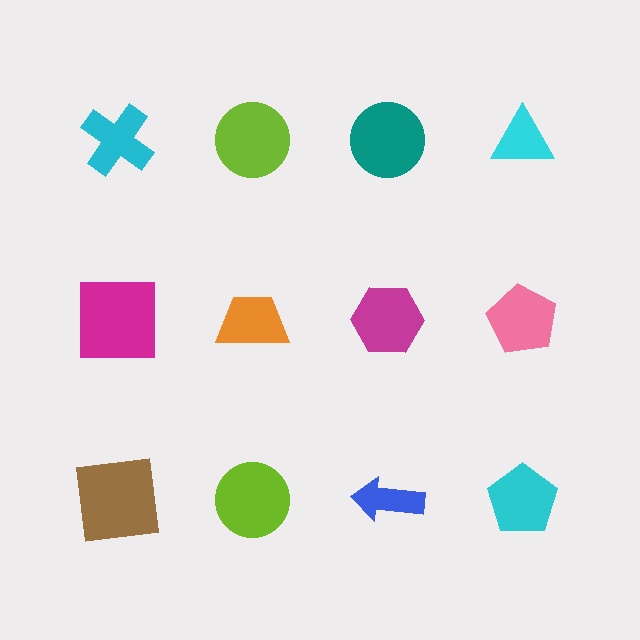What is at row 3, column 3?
A blue arrow.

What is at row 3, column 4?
A cyan pentagon.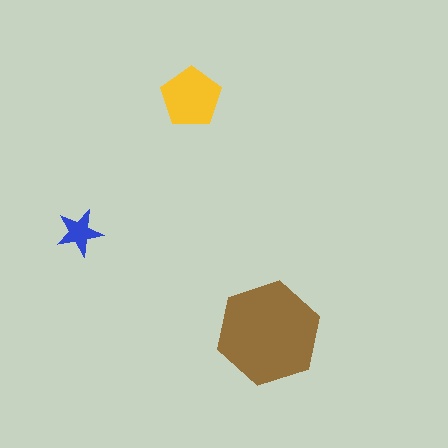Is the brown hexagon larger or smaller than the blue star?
Larger.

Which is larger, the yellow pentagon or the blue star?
The yellow pentagon.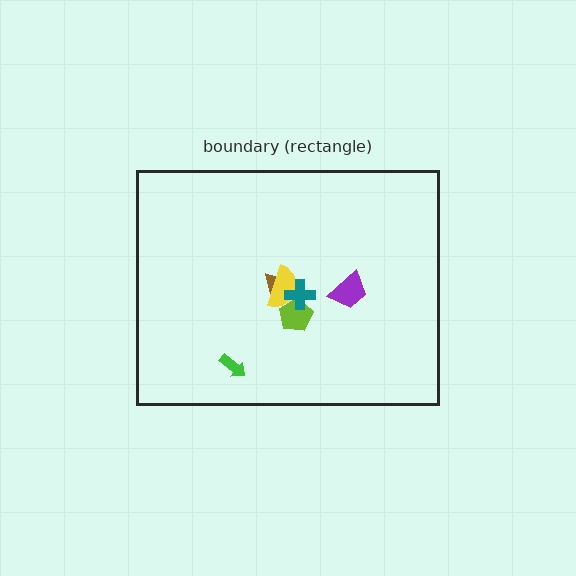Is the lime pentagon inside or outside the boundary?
Inside.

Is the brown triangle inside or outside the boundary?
Inside.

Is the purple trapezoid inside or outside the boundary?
Inside.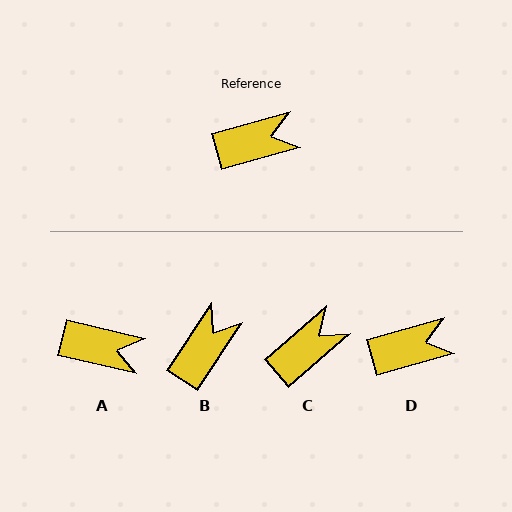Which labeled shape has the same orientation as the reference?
D.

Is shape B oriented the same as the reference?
No, it is off by about 41 degrees.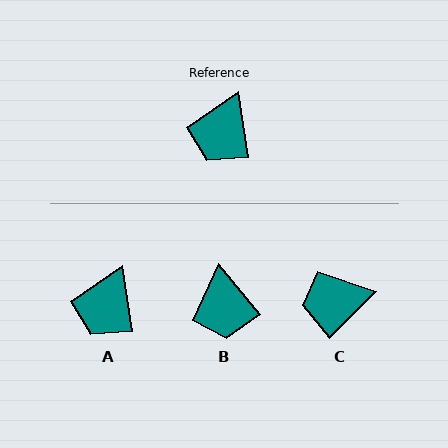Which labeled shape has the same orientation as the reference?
A.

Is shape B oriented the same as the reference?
No, it is off by about 31 degrees.